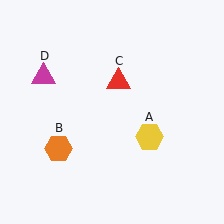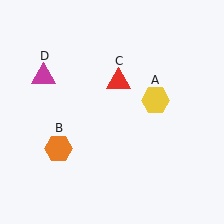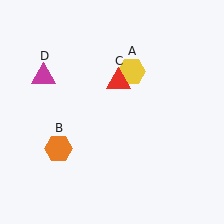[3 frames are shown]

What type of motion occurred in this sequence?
The yellow hexagon (object A) rotated counterclockwise around the center of the scene.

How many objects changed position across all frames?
1 object changed position: yellow hexagon (object A).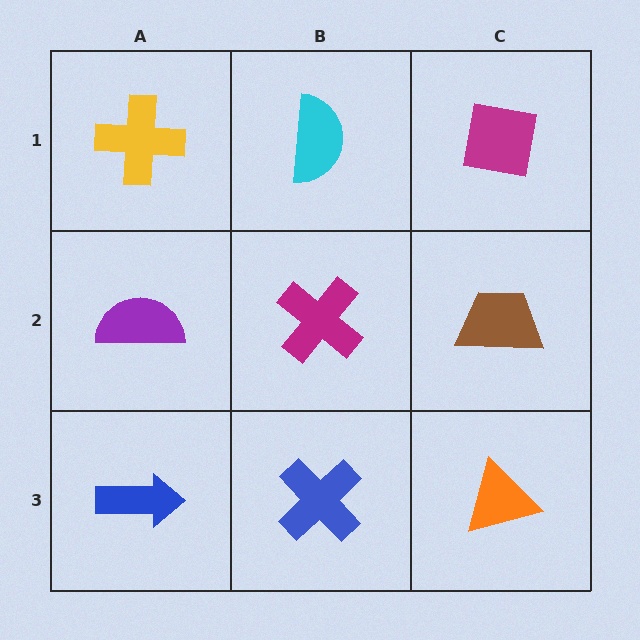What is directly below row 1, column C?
A brown trapezoid.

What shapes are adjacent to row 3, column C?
A brown trapezoid (row 2, column C), a blue cross (row 3, column B).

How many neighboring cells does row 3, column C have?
2.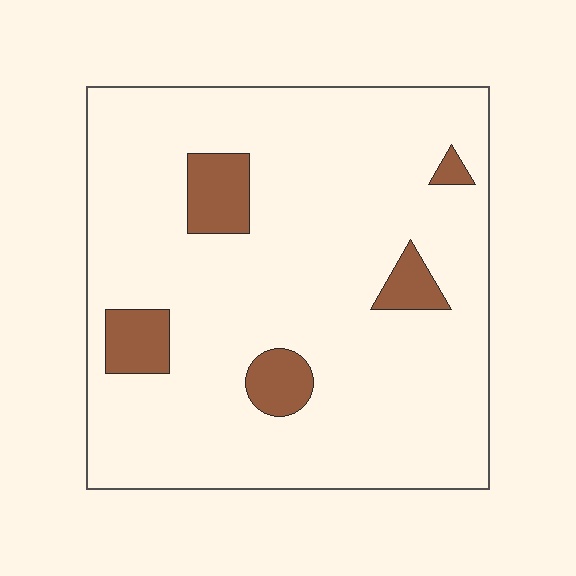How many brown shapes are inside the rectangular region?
5.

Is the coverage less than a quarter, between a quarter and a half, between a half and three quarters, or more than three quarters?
Less than a quarter.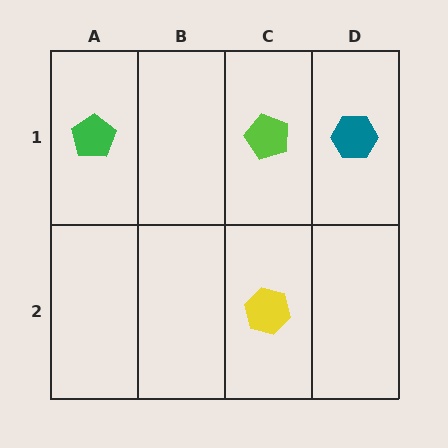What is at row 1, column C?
A lime pentagon.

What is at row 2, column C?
A yellow hexagon.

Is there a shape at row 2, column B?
No, that cell is empty.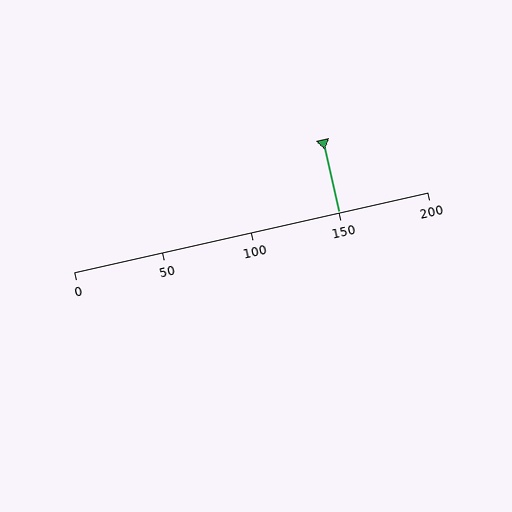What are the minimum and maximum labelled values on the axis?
The axis runs from 0 to 200.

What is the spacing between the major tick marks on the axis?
The major ticks are spaced 50 apart.